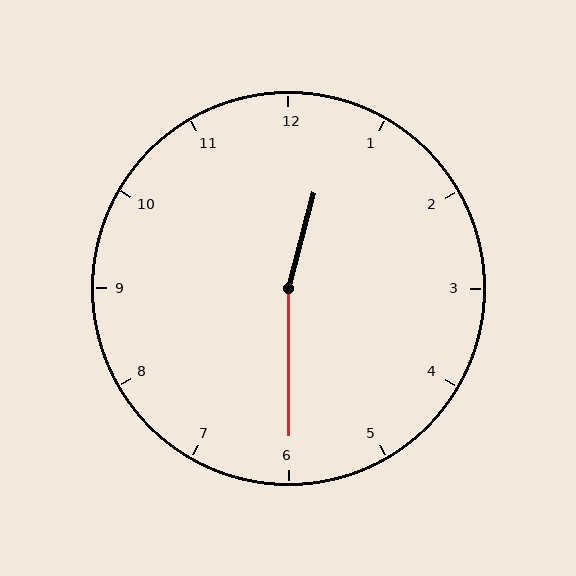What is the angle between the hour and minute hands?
Approximately 165 degrees.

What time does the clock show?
12:30.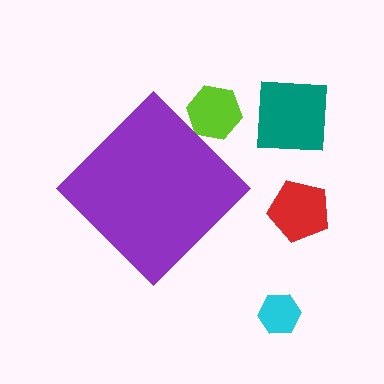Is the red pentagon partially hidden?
No, the red pentagon is fully visible.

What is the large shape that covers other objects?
A purple diamond.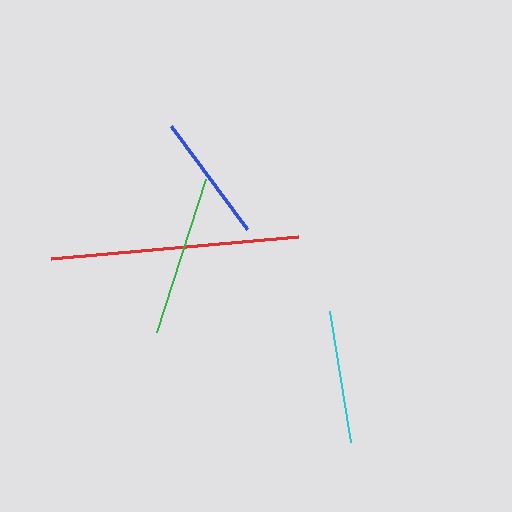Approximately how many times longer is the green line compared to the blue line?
The green line is approximately 1.2 times the length of the blue line.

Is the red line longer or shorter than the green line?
The red line is longer than the green line.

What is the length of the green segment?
The green segment is approximately 160 pixels long.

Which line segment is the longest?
The red line is the longest at approximately 248 pixels.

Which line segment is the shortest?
The blue line is the shortest at approximately 128 pixels.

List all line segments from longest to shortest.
From longest to shortest: red, green, cyan, blue.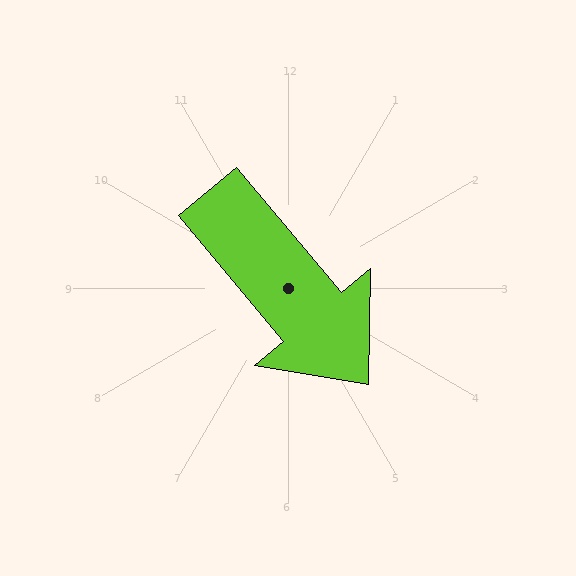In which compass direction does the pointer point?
Southeast.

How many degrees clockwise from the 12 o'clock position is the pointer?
Approximately 140 degrees.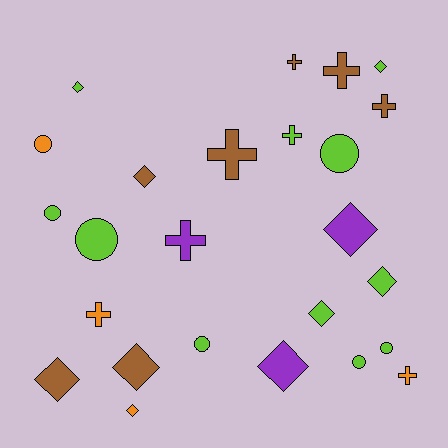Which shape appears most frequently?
Diamond, with 10 objects.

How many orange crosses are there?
There are 2 orange crosses.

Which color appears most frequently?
Lime, with 11 objects.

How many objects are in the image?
There are 25 objects.